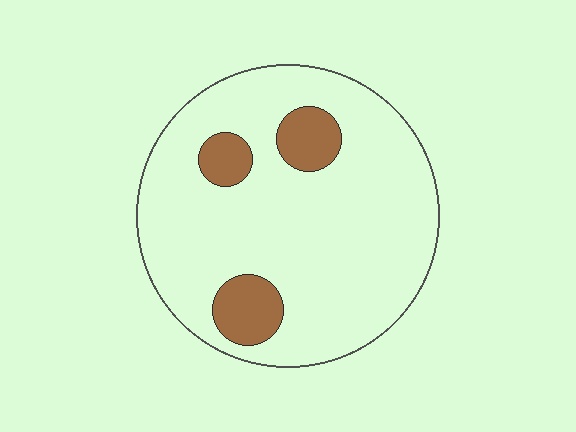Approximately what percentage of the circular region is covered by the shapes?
Approximately 15%.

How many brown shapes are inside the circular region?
3.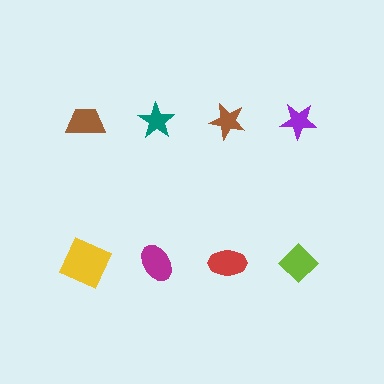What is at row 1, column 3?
A brown star.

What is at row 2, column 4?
A lime diamond.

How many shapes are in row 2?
4 shapes.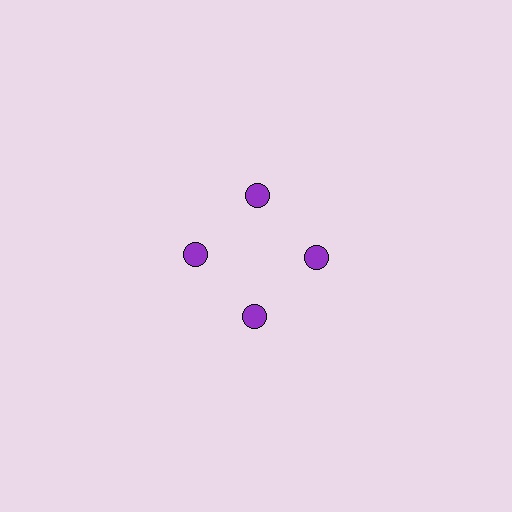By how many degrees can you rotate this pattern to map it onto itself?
The pattern maps onto itself every 90 degrees of rotation.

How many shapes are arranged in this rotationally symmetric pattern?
There are 4 shapes, arranged in 4 groups of 1.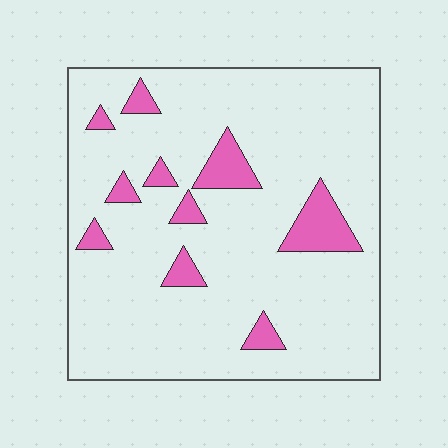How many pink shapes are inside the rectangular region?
10.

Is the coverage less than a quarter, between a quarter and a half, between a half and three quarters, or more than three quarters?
Less than a quarter.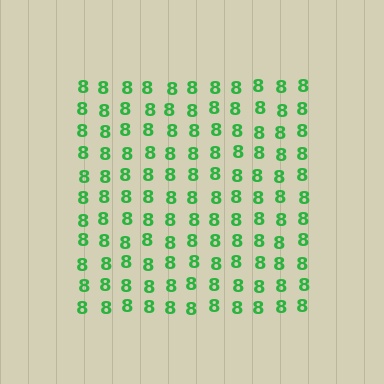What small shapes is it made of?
It is made of small digit 8's.